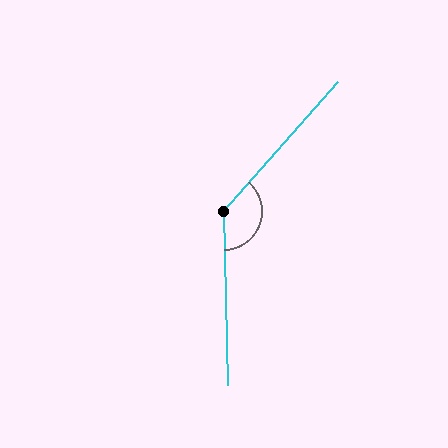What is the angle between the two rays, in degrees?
Approximately 137 degrees.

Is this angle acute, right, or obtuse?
It is obtuse.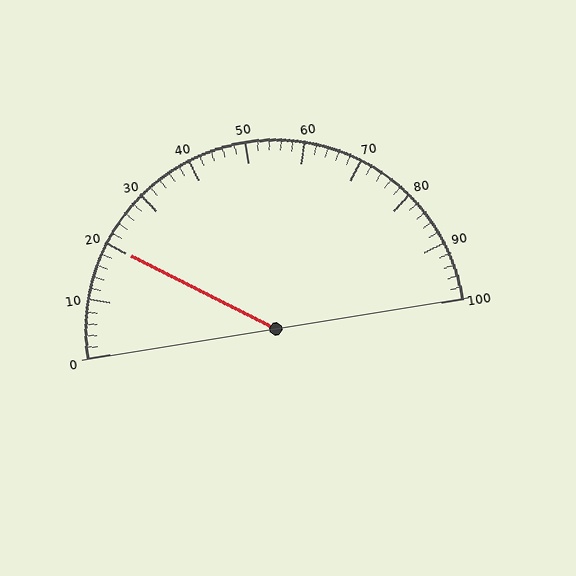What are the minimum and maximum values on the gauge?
The gauge ranges from 0 to 100.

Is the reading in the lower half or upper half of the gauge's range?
The reading is in the lower half of the range (0 to 100).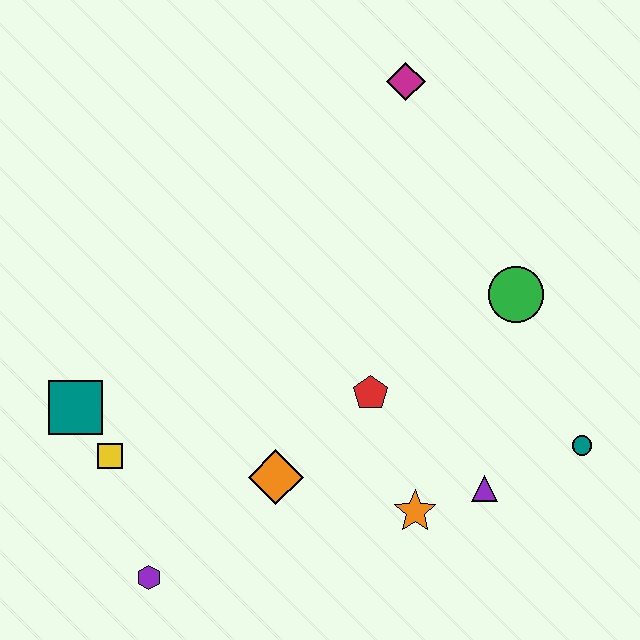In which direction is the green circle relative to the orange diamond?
The green circle is to the right of the orange diamond.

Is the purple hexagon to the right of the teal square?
Yes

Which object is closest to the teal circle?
The purple triangle is closest to the teal circle.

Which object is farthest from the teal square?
The teal circle is farthest from the teal square.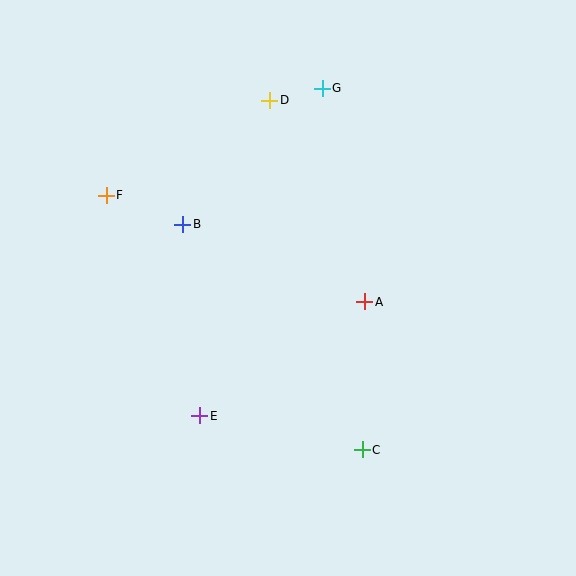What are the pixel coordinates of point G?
Point G is at (322, 88).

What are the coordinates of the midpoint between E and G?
The midpoint between E and G is at (261, 252).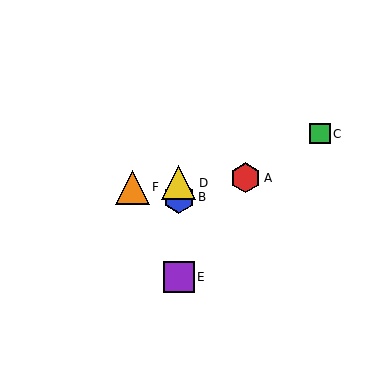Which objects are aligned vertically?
Objects B, D, E are aligned vertically.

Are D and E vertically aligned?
Yes, both are at x≈179.